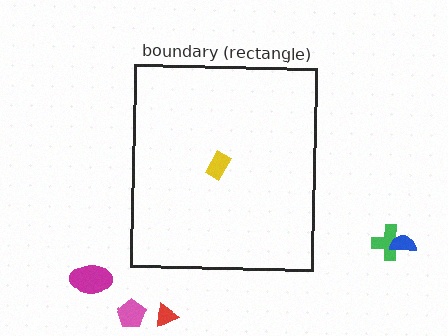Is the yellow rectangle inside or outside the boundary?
Inside.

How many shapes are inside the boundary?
1 inside, 5 outside.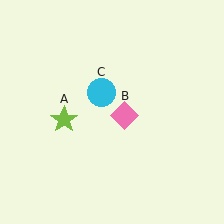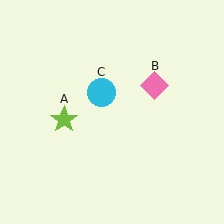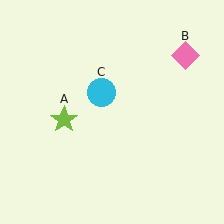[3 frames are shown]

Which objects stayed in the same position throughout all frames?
Lime star (object A) and cyan circle (object C) remained stationary.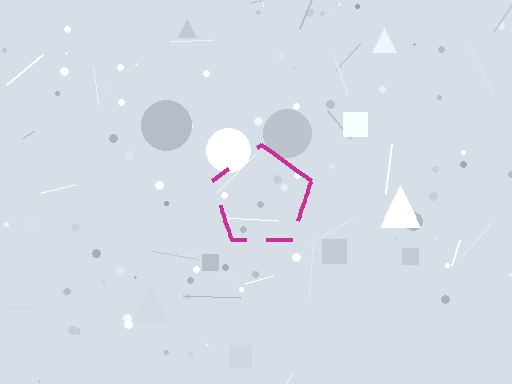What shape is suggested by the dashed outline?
The dashed outline suggests a pentagon.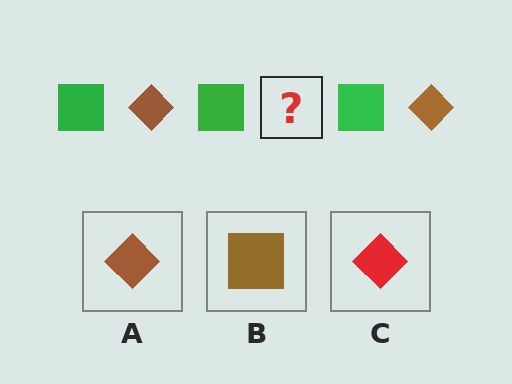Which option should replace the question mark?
Option A.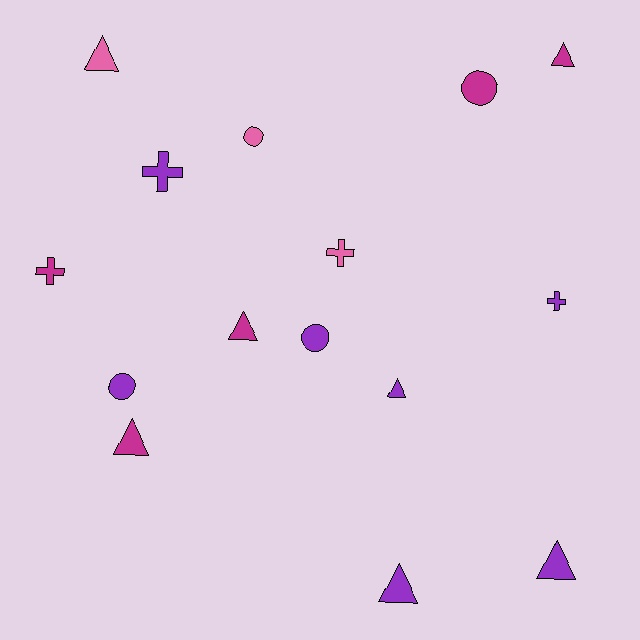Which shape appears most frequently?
Triangle, with 7 objects.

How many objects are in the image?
There are 15 objects.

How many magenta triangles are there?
There are 3 magenta triangles.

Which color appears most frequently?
Purple, with 7 objects.